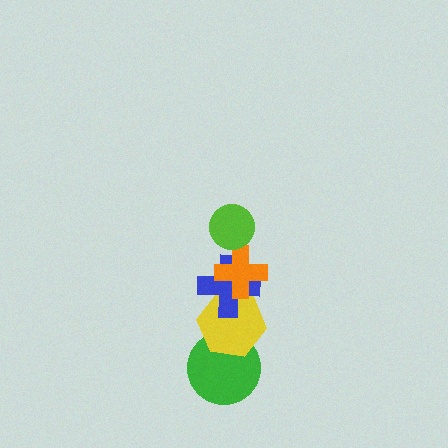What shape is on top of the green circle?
The yellow hexagon is on top of the green circle.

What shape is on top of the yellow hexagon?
The blue cross is on top of the yellow hexagon.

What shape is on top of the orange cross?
The lime circle is on top of the orange cross.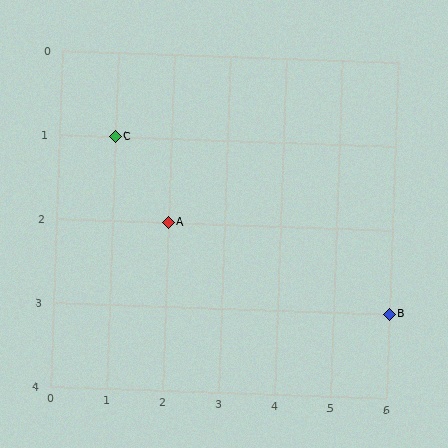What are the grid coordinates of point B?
Point B is at grid coordinates (6, 3).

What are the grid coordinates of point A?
Point A is at grid coordinates (2, 2).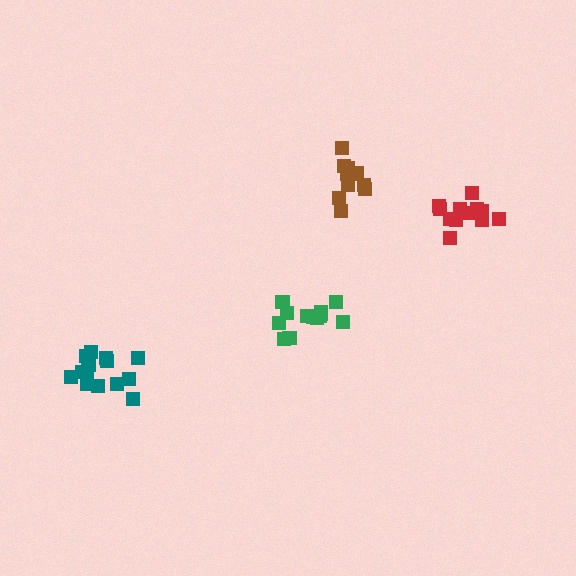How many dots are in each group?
Group 1: 12 dots, Group 2: 14 dots, Group 3: 15 dots, Group 4: 12 dots (53 total).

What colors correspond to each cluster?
The clusters are colored: red, green, teal, brown.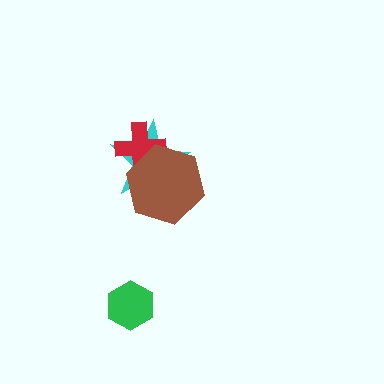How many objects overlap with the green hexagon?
0 objects overlap with the green hexagon.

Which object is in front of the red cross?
The brown hexagon is in front of the red cross.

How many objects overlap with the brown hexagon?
2 objects overlap with the brown hexagon.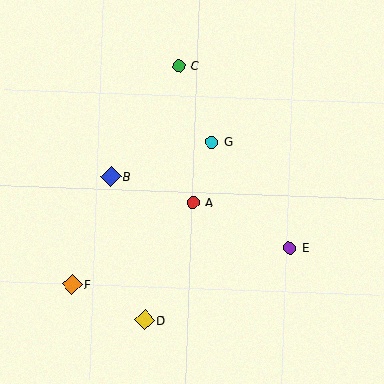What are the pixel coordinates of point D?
Point D is at (145, 320).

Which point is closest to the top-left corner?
Point C is closest to the top-left corner.